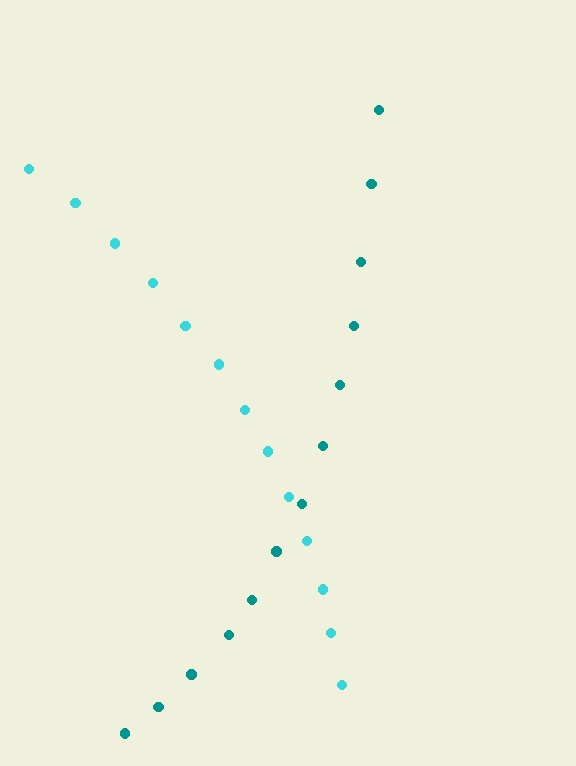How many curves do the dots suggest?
There are 2 distinct paths.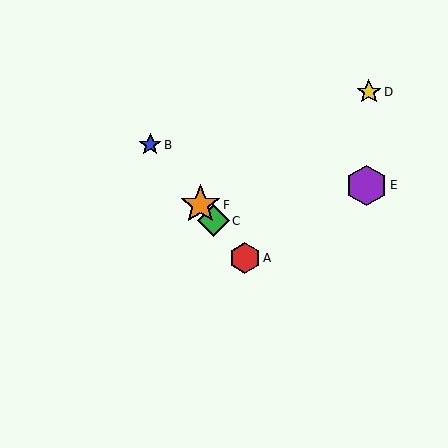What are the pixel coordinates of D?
Object D is at (369, 92).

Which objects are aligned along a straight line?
Objects A, B, C, F are aligned along a straight line.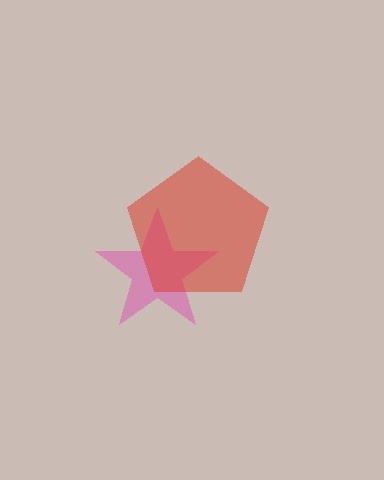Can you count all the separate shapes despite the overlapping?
Yes, there are 2 separate shapes.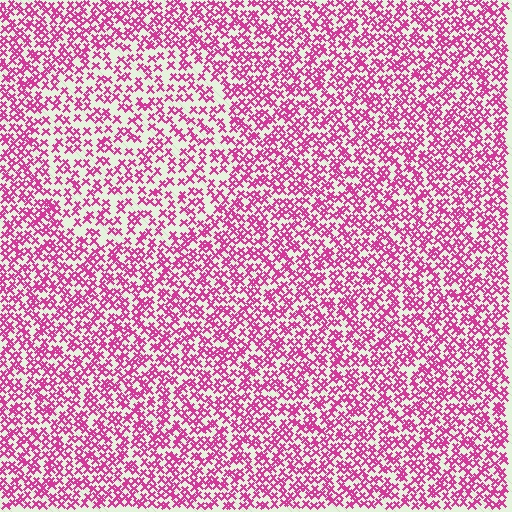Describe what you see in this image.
The image contains small magenta elements arranged at two different densities. A circle-shaped region is visible where the elements are less densely packed than the surrounding area.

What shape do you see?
I see a circle.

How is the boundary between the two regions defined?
The boundary is defined by a change in element density (approximately 1.6x ratio). All elements are the same color, size, and shape.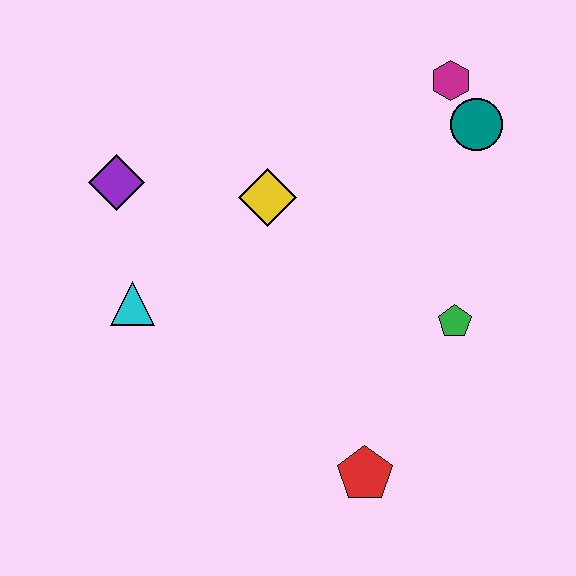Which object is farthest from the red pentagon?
The magenta hexagon is farthest from the red pentagon.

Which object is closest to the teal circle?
The magenta hexagon is closest to the teal circle.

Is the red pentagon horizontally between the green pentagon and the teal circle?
No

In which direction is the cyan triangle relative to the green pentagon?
The cyan triangle is to the left of the green pentagon.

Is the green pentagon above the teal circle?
No